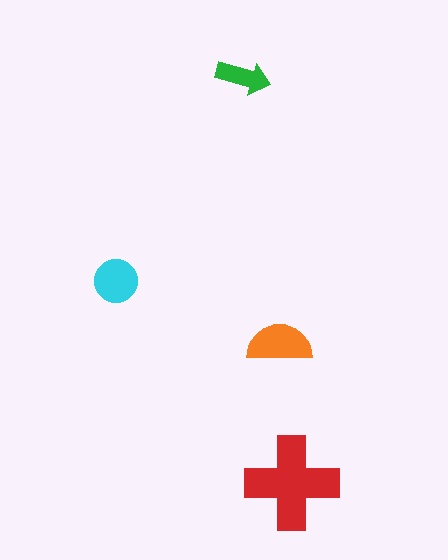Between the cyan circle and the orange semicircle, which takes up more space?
The orange semicircle.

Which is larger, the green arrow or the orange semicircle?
The orange semicircle.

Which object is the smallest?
The green arrow.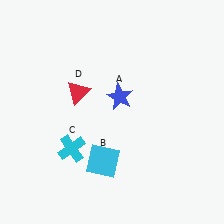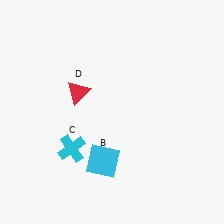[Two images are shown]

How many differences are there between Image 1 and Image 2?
There is 1 difference between the two images.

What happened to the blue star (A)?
The blue star (A) was removed in Image 2. It was in the top-right area of Image 1.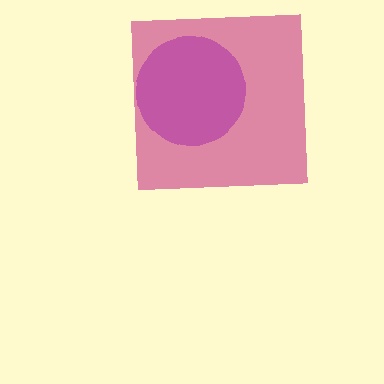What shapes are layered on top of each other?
The layered shapes are: a purple circle, a magenta square.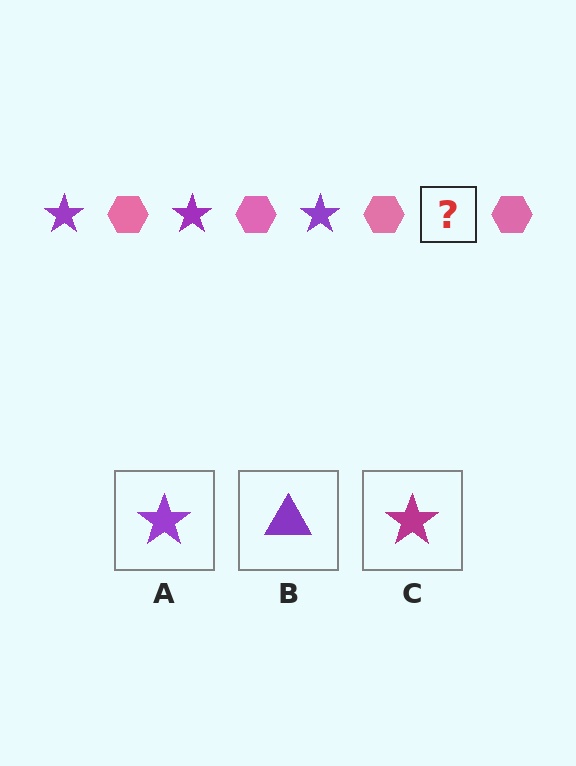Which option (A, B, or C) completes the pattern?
A.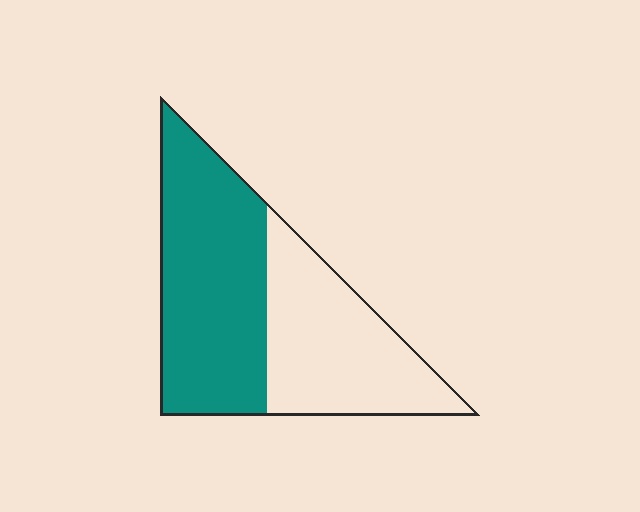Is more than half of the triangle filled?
Yes.